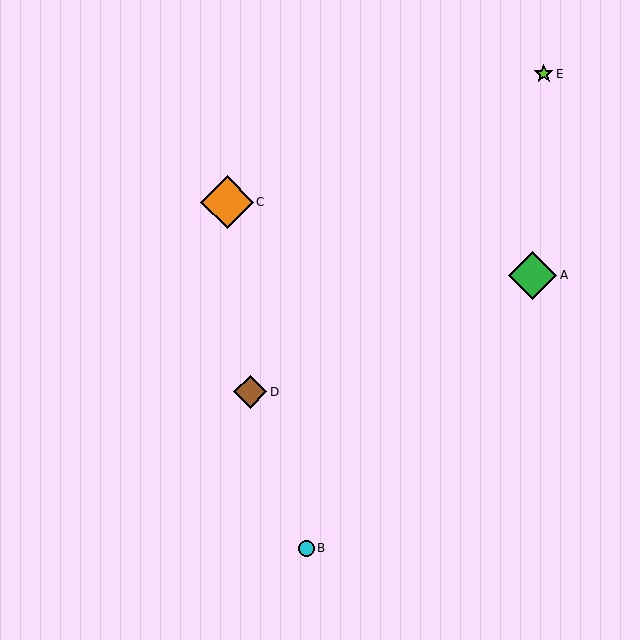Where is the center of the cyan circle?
The center of the cyan circle is at (306, 548).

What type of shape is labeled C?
Shape C is an orange diamond.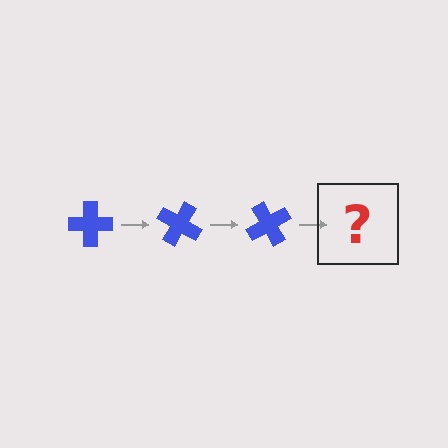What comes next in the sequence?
The next element should be a blue cross rotated 90 degrees.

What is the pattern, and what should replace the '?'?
The pattern is that the cross rotates 30 degrees each step. The '?' should be a blue cross rotated 90 degrees.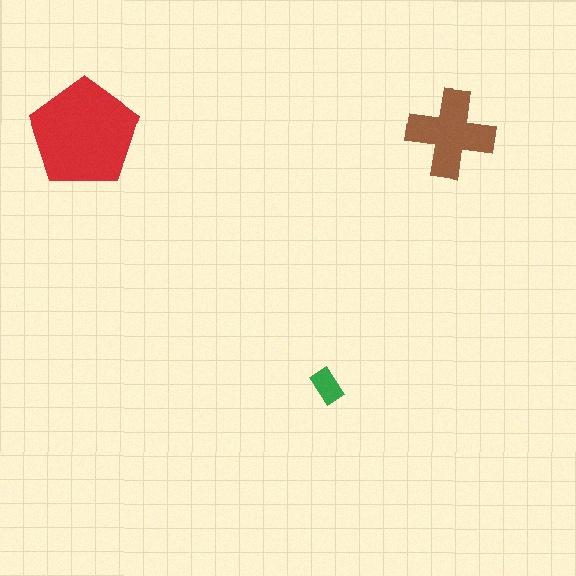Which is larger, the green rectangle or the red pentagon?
The red pentagon.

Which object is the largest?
The red pentagon.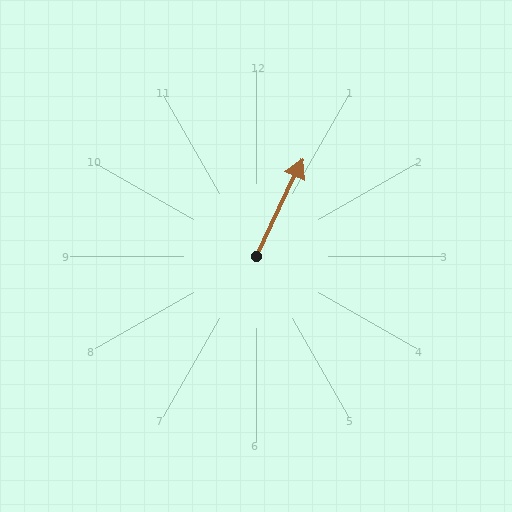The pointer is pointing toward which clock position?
Roughly 1 o'clock.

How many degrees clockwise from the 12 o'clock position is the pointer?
Approximately 26 degrees.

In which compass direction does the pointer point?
Northeast.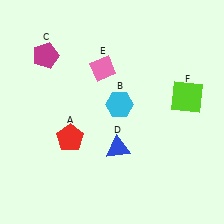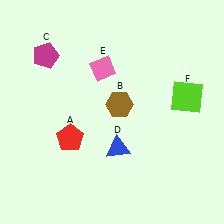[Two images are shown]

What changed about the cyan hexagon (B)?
In Image 1, B is cyan. In Image 2, it changed to brown.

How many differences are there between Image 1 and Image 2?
There is 1 difference between the two images.